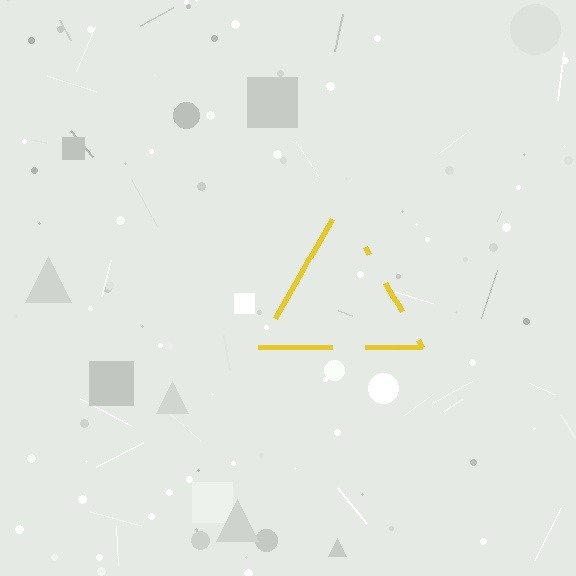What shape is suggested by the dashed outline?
The dashed outline suggests a triangle.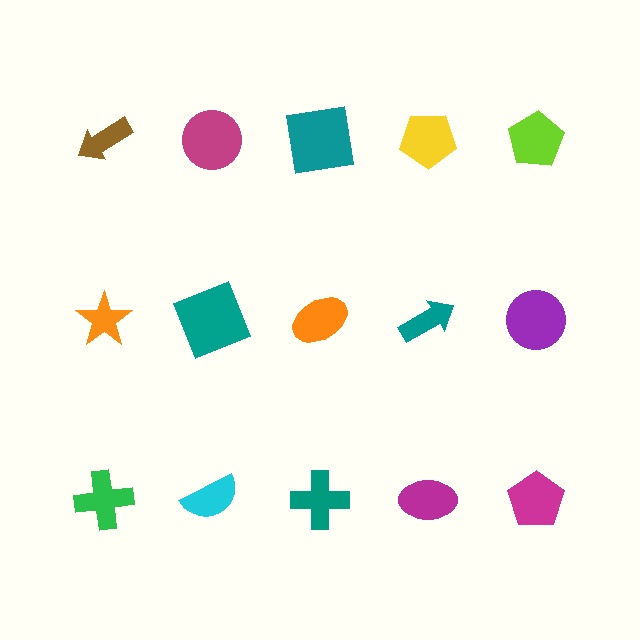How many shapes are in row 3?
5 shapes.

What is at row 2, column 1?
An orange star.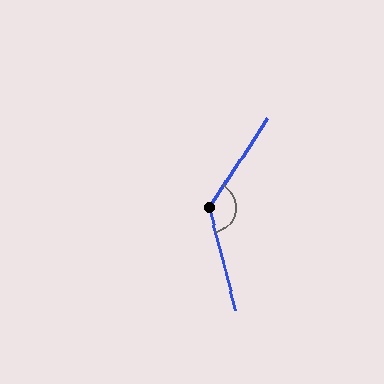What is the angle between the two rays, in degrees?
Approximately 133 degrees.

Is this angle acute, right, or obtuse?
It is obtuse.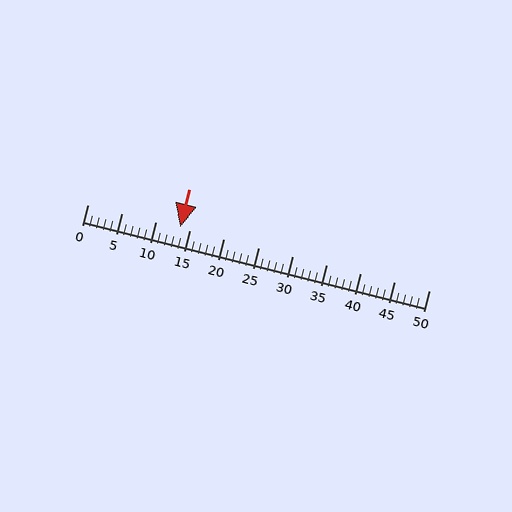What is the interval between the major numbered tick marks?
The major tick marks are spaced 5 units apart.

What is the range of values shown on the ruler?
The ruler shows values from 0 to 50.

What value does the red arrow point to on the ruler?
The red arrow points to approximately 14.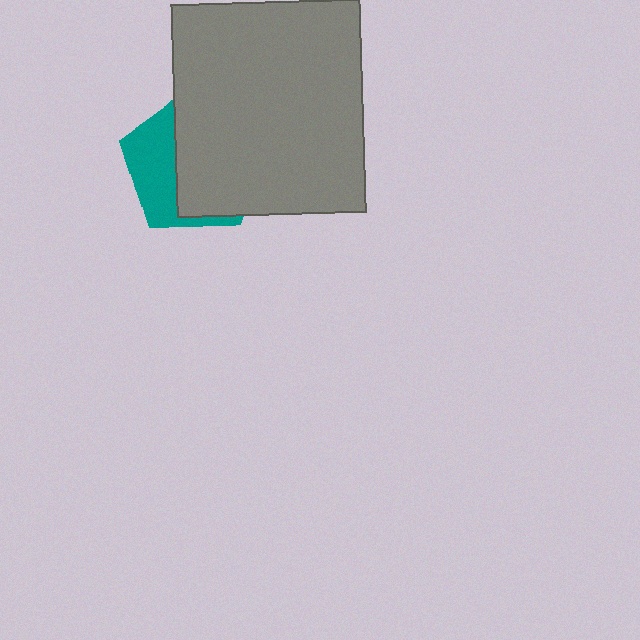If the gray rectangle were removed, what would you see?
You would see the complete teal pentagon.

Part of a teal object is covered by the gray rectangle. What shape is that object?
It is a pentagon.